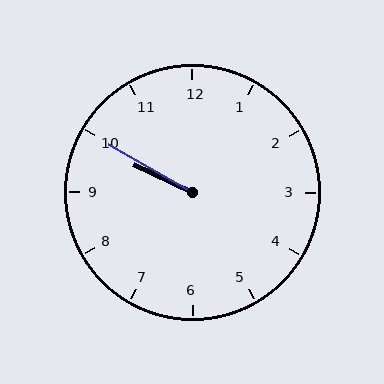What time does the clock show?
9:50.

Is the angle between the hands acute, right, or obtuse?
It is acute.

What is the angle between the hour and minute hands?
Approximately 5 degrees.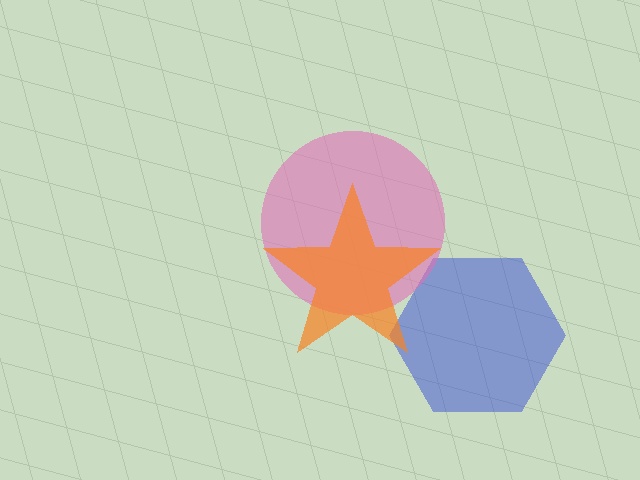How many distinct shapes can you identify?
There are 3 distinct shapes: a blue hexagon, a pink circle, an orange star.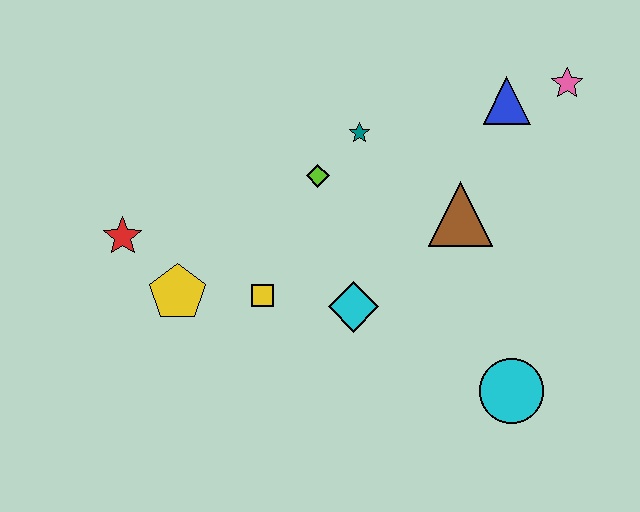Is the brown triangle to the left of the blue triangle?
Yes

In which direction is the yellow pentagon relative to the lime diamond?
The yellow pentagon is to the left of the lime diamond.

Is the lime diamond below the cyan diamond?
No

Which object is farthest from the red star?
The pink star is farthest from the red star.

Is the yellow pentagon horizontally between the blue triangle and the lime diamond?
No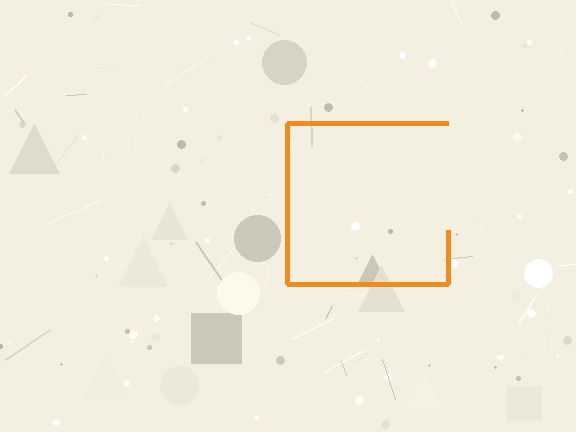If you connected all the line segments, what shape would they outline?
They would outline a square.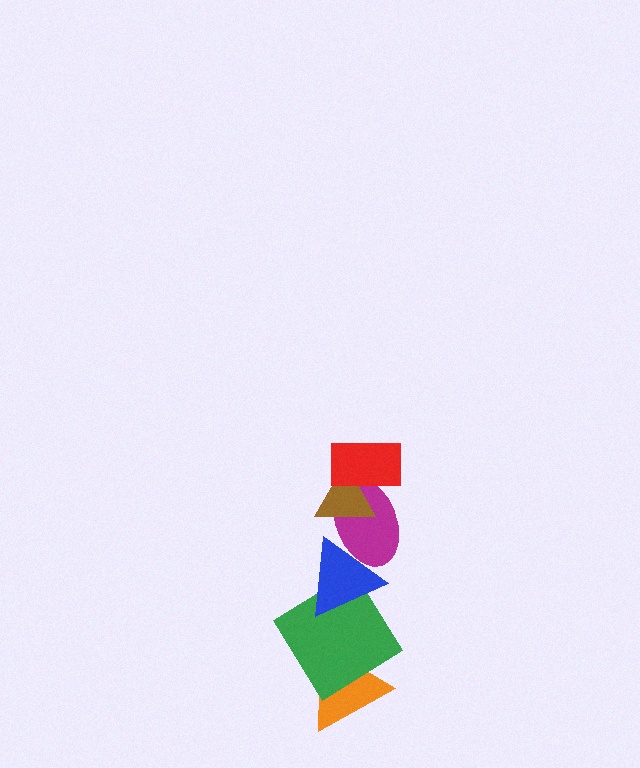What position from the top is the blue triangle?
The blue triangle is 4th from the top.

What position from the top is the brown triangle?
The brown triangle is 2nd from the top.